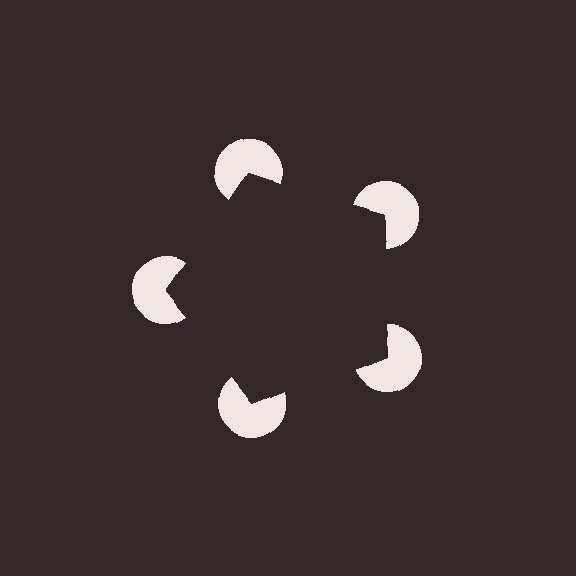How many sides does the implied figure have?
5 sides.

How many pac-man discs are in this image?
There are 5 — one at each vertex of the illusory pentagon.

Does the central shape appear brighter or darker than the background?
It typically appears slightly darker than the background, even though no actual brightness change is drawn.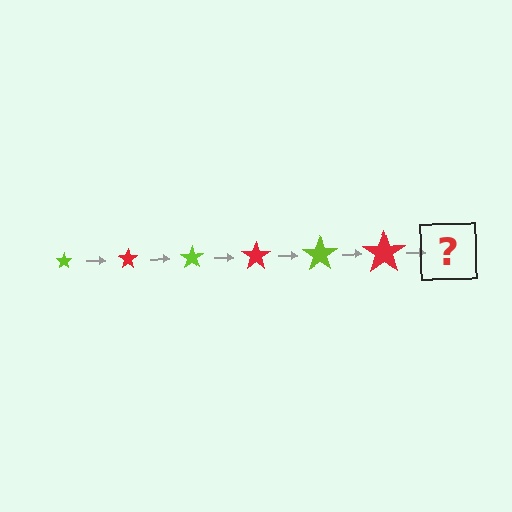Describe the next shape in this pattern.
It should be a lime star, larger than the previous one.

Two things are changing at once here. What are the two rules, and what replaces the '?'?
The two rules are that the star grows larger each step and the color cycles through lime and red. The '?' should be a lime star, larger than the previous one.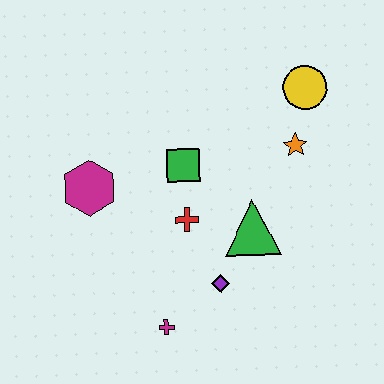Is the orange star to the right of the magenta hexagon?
Yes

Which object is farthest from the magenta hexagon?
The yellow circle is farthest from the magenta hexagon.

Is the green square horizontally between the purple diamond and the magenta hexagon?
Yes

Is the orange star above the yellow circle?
No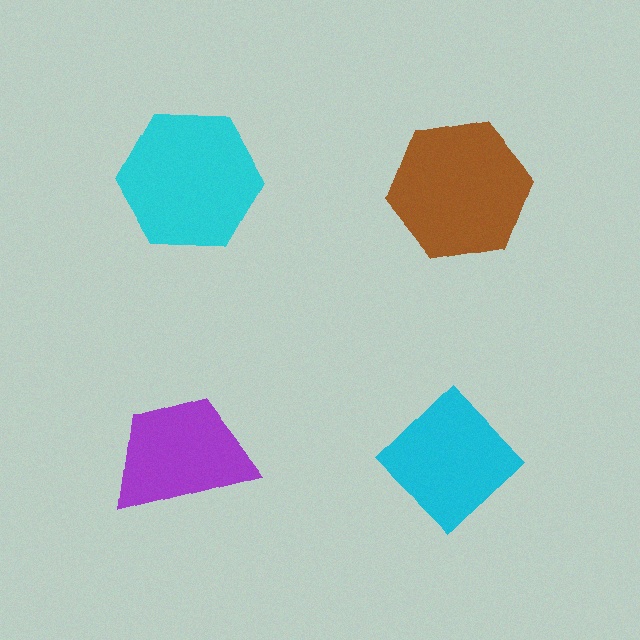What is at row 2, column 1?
A purple trapezoid.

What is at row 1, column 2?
A brown hexagon.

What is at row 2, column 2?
A cyan diamond.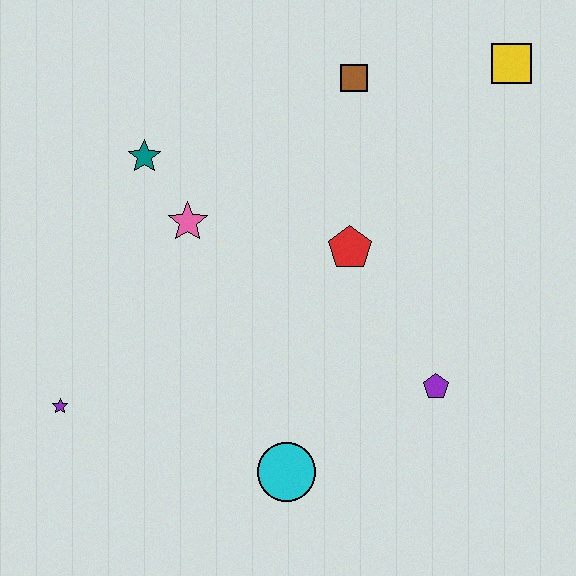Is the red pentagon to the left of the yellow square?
Yes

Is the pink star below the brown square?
Yes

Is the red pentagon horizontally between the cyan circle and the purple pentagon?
Yes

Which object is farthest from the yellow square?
The purple star is farthest from the yellow square.